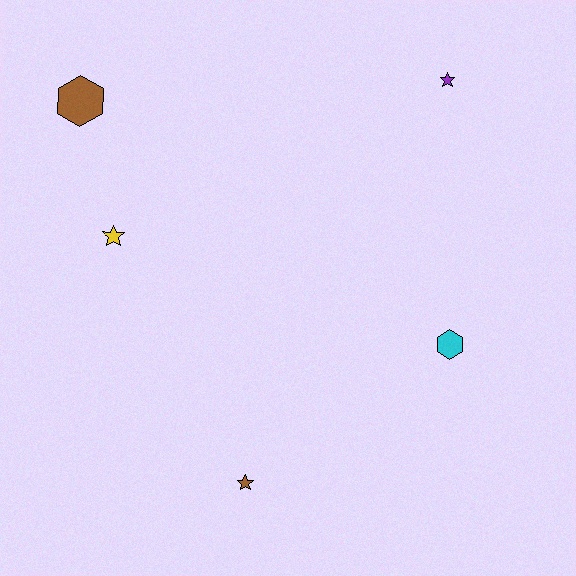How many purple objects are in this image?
There is 1 purple object.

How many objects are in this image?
There are 5 objects.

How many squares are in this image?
There are no squares.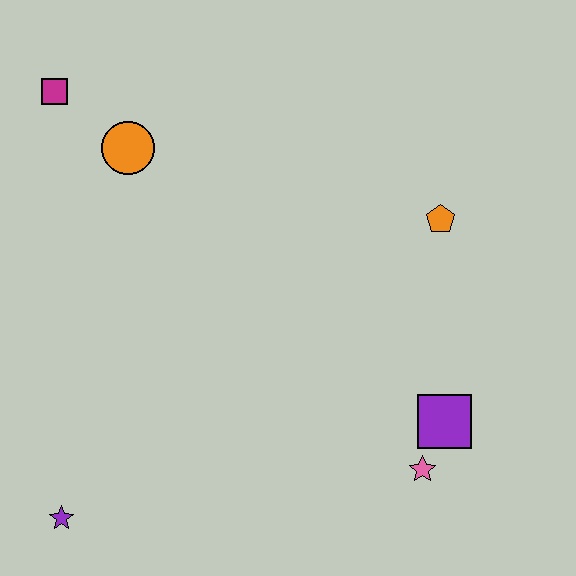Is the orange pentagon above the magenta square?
No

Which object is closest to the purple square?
The pink star is closest to the purple square.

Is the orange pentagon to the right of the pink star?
Yes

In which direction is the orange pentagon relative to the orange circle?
The orange pentagon is to the right of the orange circle.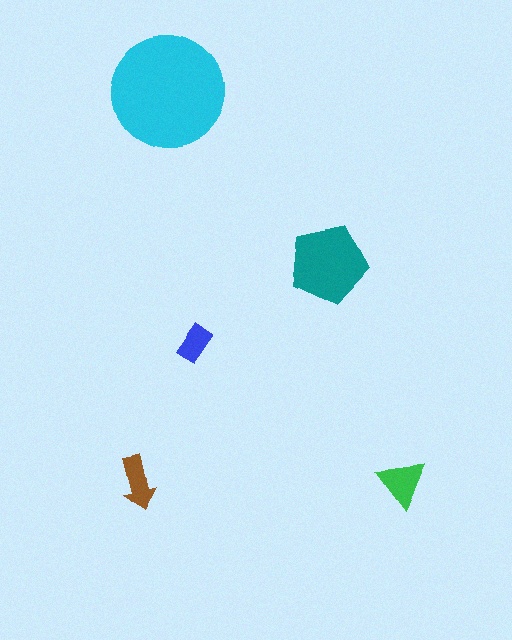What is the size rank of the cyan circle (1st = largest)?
1st.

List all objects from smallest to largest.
The blue rectangle, the brown arrow, the green triangle, the teal pentagon, the cyan circle.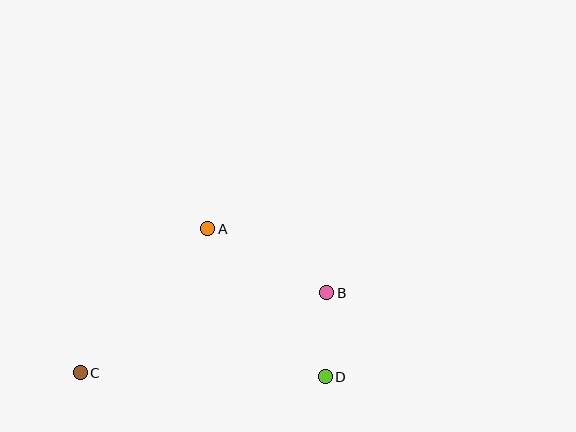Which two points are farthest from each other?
Points B and C are farthest from each other.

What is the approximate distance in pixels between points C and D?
The distance between C and D is approximately 245 pixels.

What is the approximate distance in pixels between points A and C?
The distance between A and C is approximately 192 pixels.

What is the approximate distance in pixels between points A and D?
The distance between A and D is approximately 189 pixels.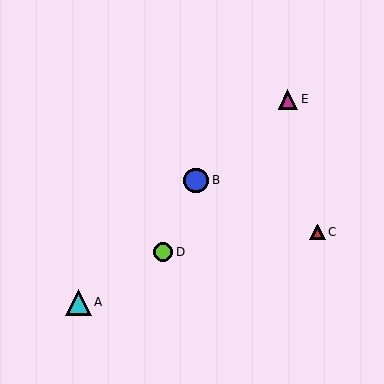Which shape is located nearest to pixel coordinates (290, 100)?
The magenta triangle (labeled E) at (288, 99) is nearest to that location.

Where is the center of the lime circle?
The center of the lime circle is at (163, 252).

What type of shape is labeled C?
Shape C is a red triangle.